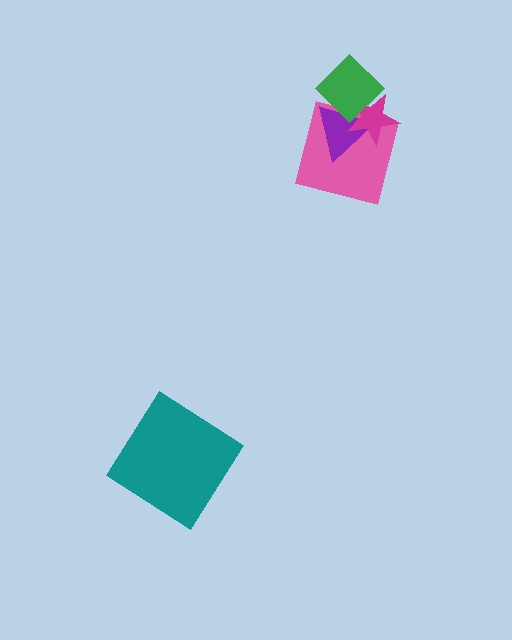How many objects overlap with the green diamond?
3 objects overlap with the green diamond.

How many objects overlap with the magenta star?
3 objects overlap with the magenta star.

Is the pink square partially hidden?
Yes, it is partially covered by another shape.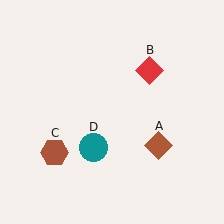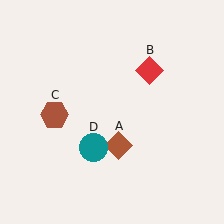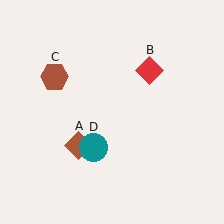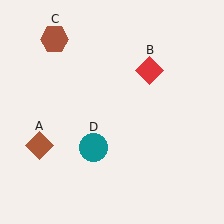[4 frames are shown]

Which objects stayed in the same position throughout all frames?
Red diamond (object B) and teal circle (object D) remained stationary.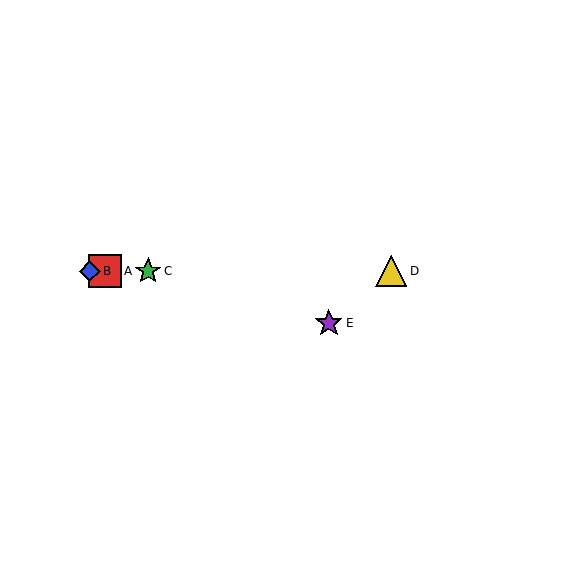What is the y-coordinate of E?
Object E is at y≈323.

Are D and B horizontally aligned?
Yes, both are at y≈271.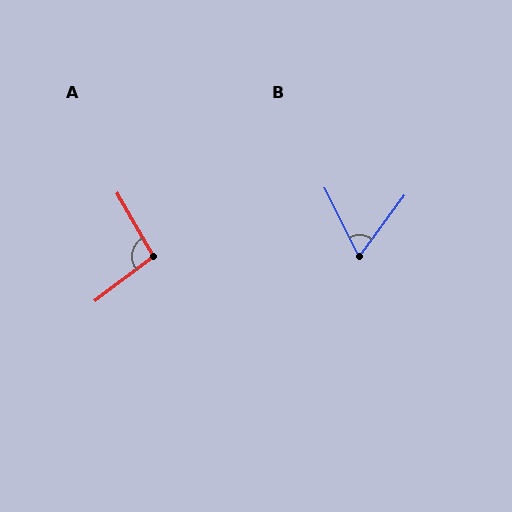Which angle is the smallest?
B, at approximately 64 degrees.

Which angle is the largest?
A, at approximately 97 degrees.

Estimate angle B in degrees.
Approximately 64 degrees.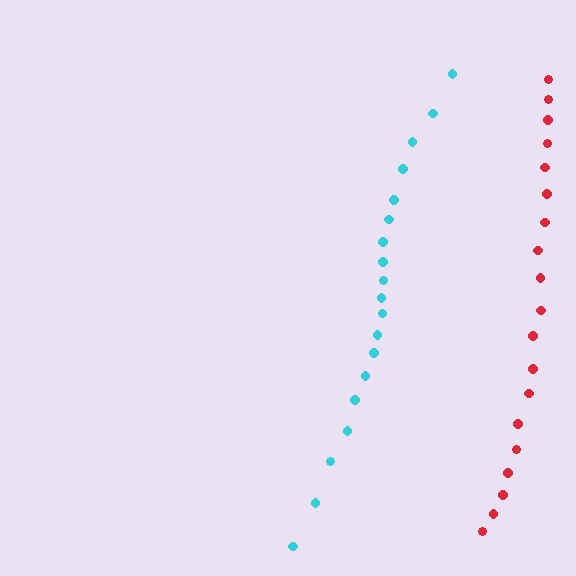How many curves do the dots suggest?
There are 2 distinct paths.